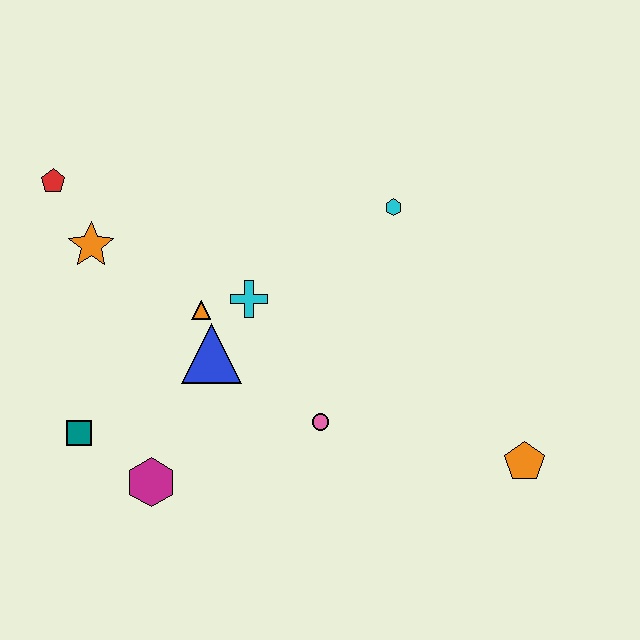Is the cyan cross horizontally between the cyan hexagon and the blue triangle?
Yes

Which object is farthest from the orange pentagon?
The red pentagon is farthest from the orange pentagon.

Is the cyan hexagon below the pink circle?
No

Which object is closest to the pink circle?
The blue triangle is closest to the pink circle.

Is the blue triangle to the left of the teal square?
No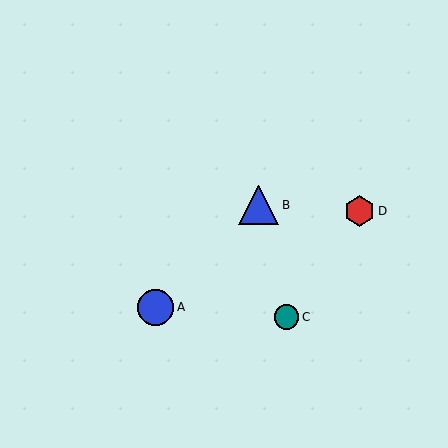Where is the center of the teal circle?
The center of the teal circle is at (287, 317).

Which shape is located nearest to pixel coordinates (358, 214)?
The red hexagon (labeled D) at (360, 211) is nearest to that location.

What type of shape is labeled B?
Shape B is a blue triangle.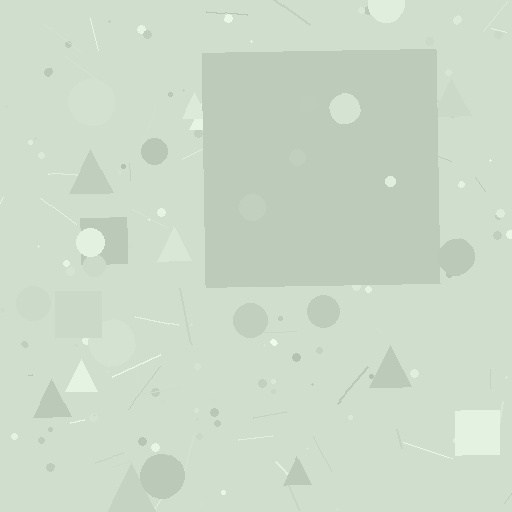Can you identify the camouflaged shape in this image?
The camouflaged shape is a square.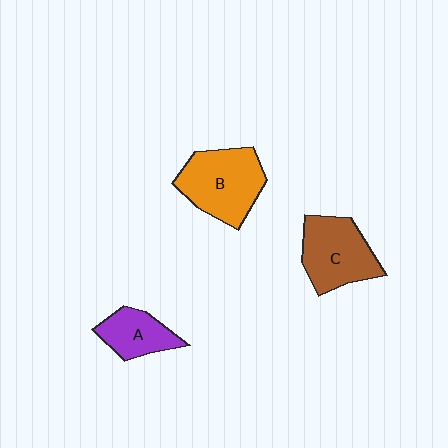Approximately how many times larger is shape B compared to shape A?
Approximately 1.7 times.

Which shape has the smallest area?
Shape A (purple).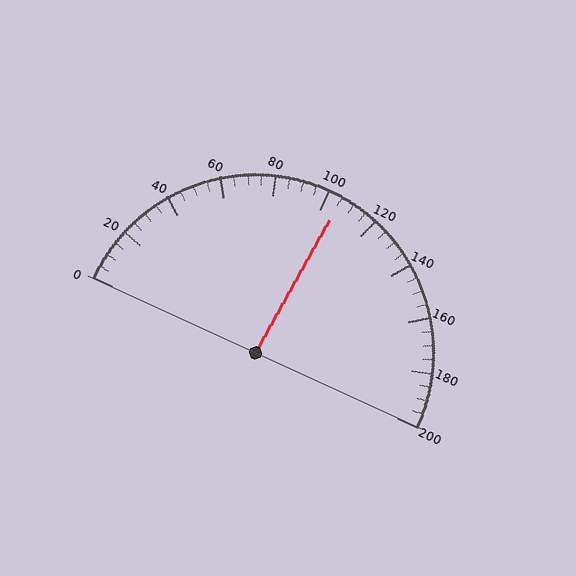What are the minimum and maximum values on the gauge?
The gauge ranges from 0 to 200.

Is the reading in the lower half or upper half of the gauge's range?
The reading is in the upper half of the range (0 to 200).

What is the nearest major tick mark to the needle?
The nearest major tick mark is 100.